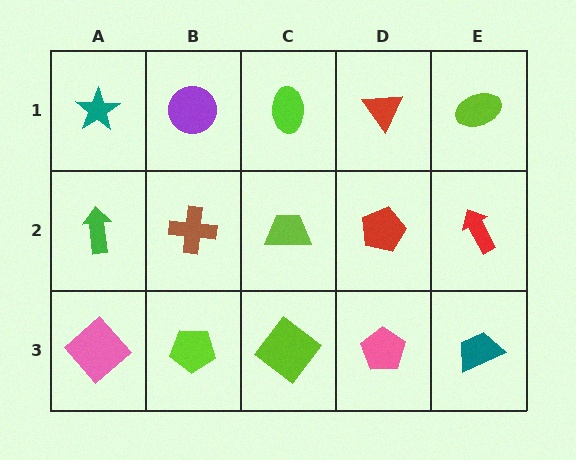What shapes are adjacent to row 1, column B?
A brown cross (row 2, column B), a teal star (row 1, column A), a lime ellipse (row 1, column C).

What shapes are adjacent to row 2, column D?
A red triangle (row 1, column D), a pink pentagon (row 3, column D), a lime trapezoid (row 2, column C), a red arrow (row 2, column E).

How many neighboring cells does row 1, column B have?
3.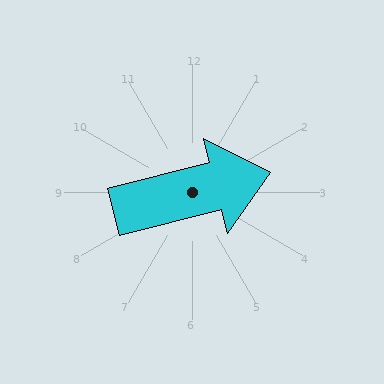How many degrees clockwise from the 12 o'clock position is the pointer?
Approximately 76 degrees.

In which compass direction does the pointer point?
East.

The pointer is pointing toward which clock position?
Roughly 3 o'clock.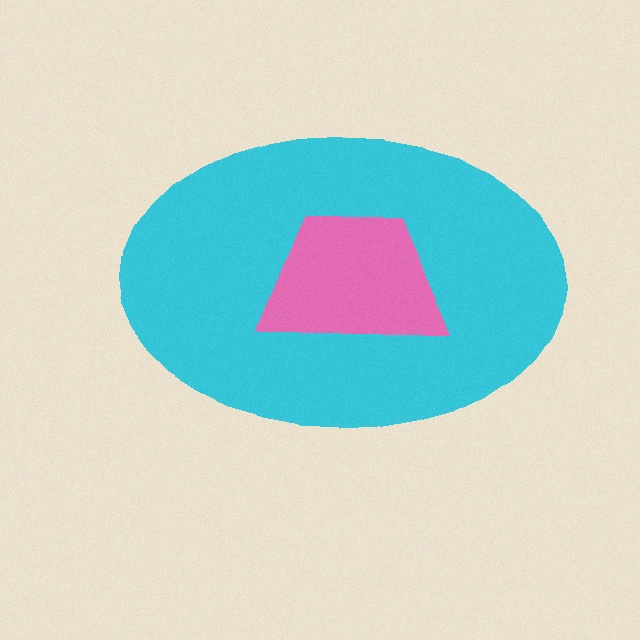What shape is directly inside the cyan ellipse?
The pink trapezoid.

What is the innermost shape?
The pink trapezoid.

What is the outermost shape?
The cyan ellipse.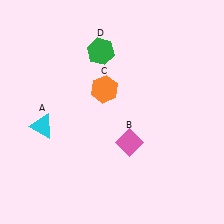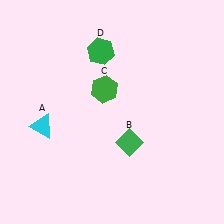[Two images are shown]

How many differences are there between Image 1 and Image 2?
There are 2 differences between the two images.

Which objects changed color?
B changed from pink to green. C changed from orange to green.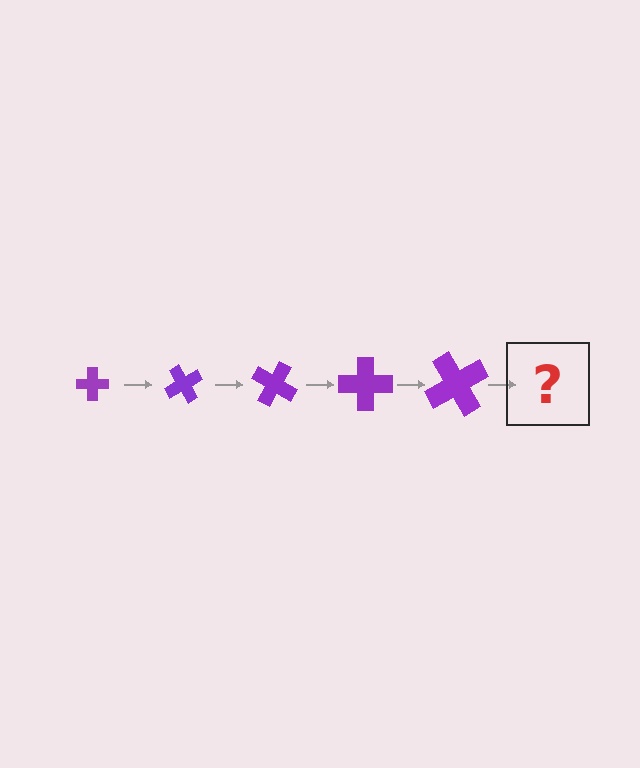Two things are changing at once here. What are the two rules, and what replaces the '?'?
The two rules are that the cross grows larger each step and it rotates 60 degrees each step. The '?' should be a cross, larger than the previous one and rotated 300 degrees from the start.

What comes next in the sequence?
The next element should be a cross, larger than the previous one and rotated 300 degrees from the start.